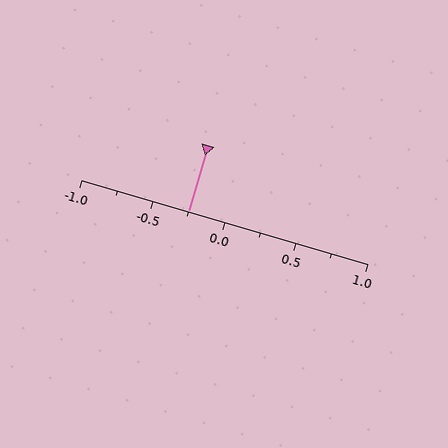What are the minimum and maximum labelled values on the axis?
The axis runs from -1.0 to 1.0.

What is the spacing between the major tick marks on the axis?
The major ticks are spaced 0.5 apart.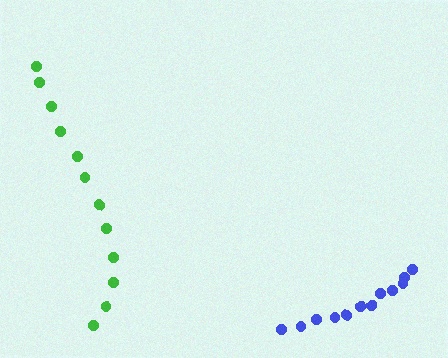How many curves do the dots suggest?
There are 2 distinct paths.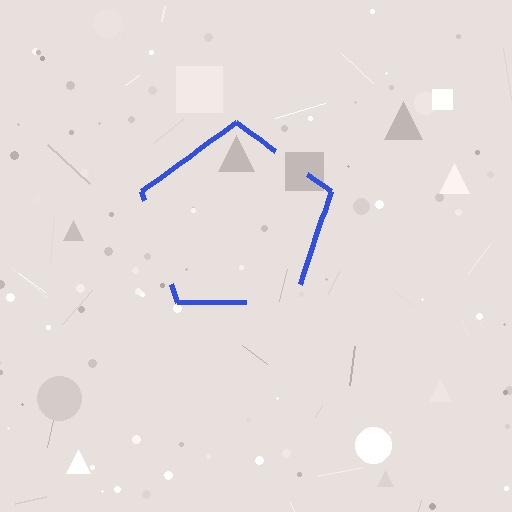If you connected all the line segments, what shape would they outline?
They would outline a pentagon.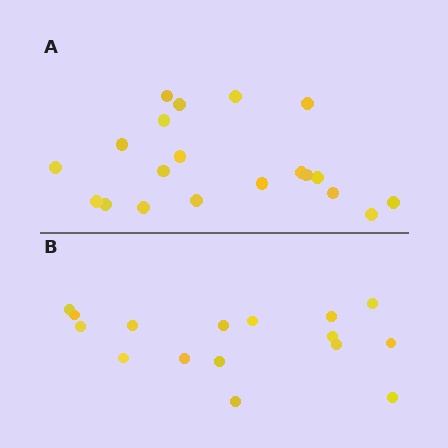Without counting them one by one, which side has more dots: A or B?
Region A (the top region) has more dots.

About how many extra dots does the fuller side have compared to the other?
Region A has about 4 more dots than region B.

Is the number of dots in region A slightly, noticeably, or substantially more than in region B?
Region A has noticeably more, but not dramatically so. The ratio is roughly 1.2 to 1.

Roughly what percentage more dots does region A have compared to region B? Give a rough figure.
About 25% more.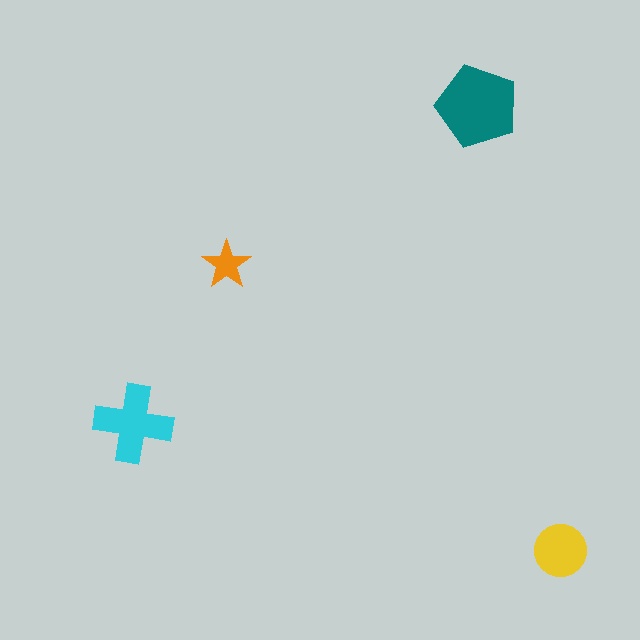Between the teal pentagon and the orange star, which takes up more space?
The teal pentagon.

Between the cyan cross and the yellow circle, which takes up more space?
The cyan cross.